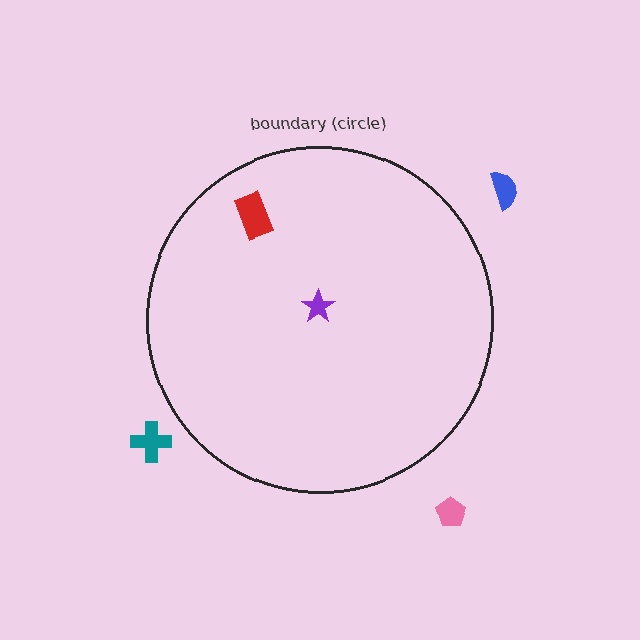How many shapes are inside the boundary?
2 inside, 3 outside.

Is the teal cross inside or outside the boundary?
Outside.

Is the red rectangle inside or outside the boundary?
Inside.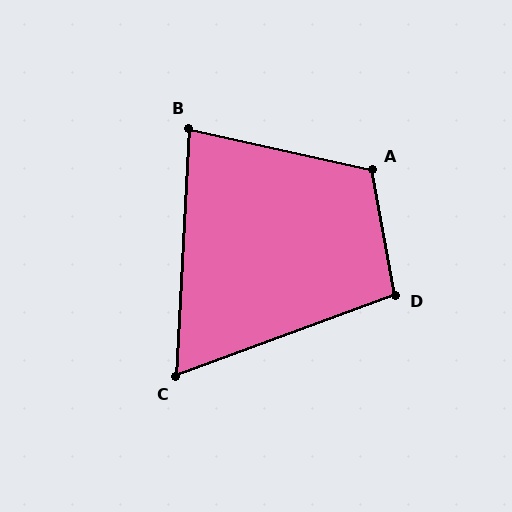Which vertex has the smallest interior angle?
C, at approximately 67 degrees.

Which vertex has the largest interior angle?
A, at approximately 113 degrees.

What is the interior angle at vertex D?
Approximately 100 degrees (obtuse).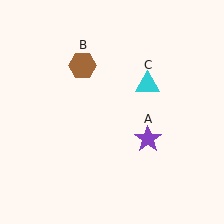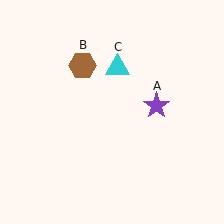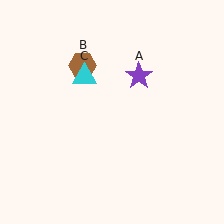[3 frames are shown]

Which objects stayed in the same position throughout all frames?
Brown hexagon (object B) remained stationary.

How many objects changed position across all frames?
2 objects changed position: purple star (object A), cyan triangle (object C).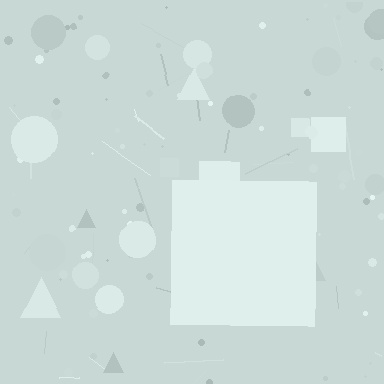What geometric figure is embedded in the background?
A square is embedded in the background.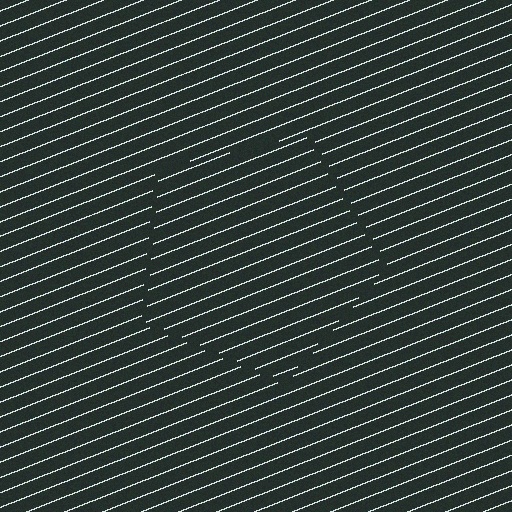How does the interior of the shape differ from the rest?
The interior of the shape contains the same grating, shifted by half a period — the contour is defined by the phase discontinuity where line-ends from the inner and outer gratings abut.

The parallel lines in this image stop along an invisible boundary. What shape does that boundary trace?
An illusory pentagon. The interior of the shape contains the same grating, shifted by half a period — the contour is defined by the phase discontinuity where line-ends from the inner and outer gratings abut.